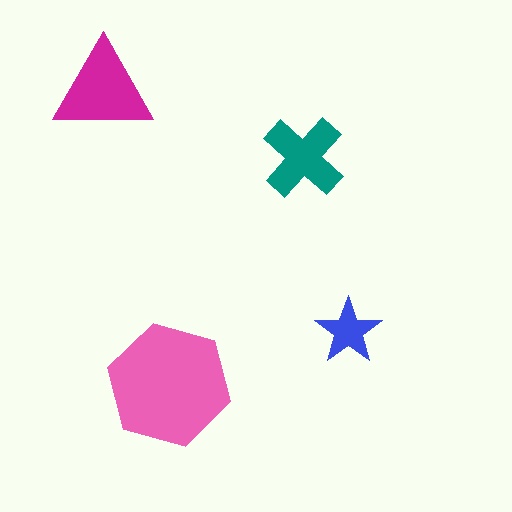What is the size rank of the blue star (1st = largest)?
4th.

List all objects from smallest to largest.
The blue star, the teal cross, the magenta triangle, the pink hexagon.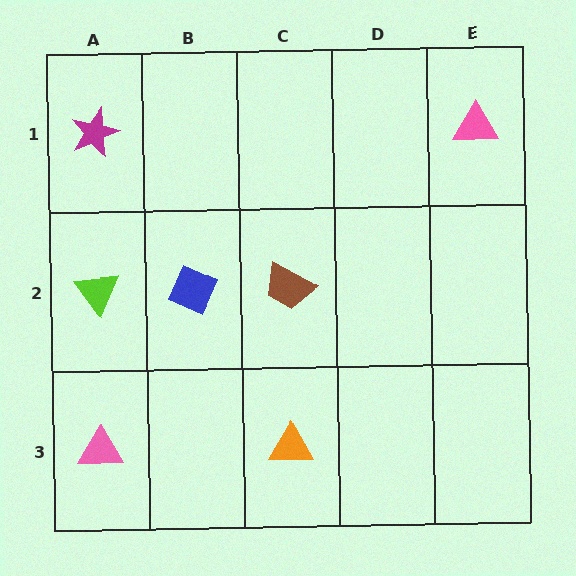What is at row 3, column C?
An orange triangle.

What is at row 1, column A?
A magenta star.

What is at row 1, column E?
A pink triangle.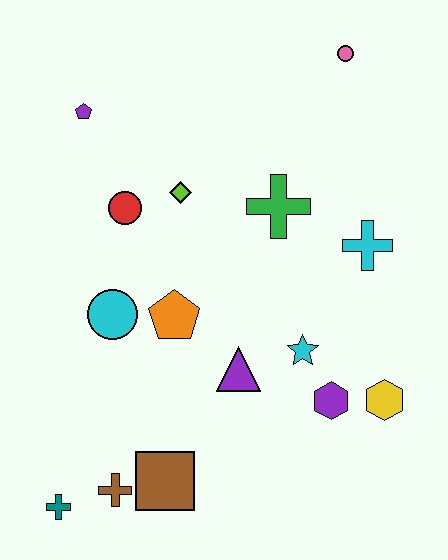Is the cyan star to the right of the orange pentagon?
Yes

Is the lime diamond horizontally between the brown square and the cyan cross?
Yes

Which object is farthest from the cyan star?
The purple pentagon is farthest from the cyan star.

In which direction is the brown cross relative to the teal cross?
The brown cross is to the right of the teal cross.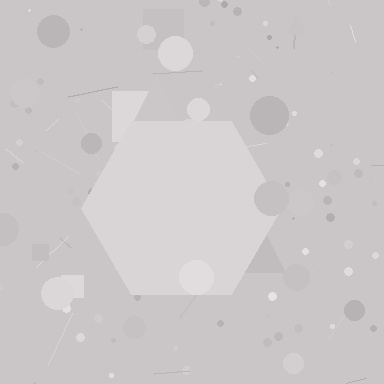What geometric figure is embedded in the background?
A hexagon is embedded in the background.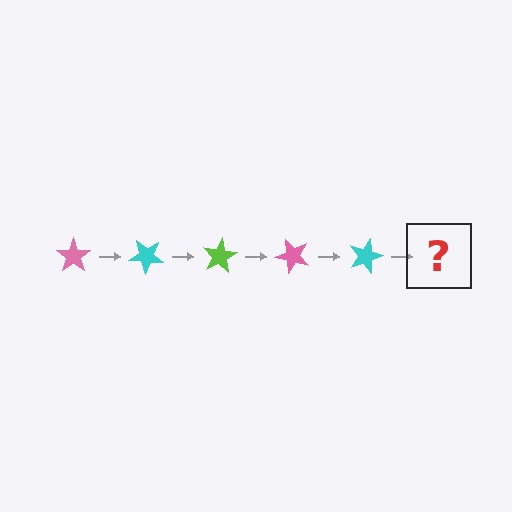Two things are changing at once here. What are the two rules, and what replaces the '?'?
The two rules are that it rotates 40 degrees each step and the color cycles through pink, cyan, and lime. The '?' should be a lime star, rotated 200 degrees from the start.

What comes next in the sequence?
The next element should be a lime star, rotated 200 degrees from the start.